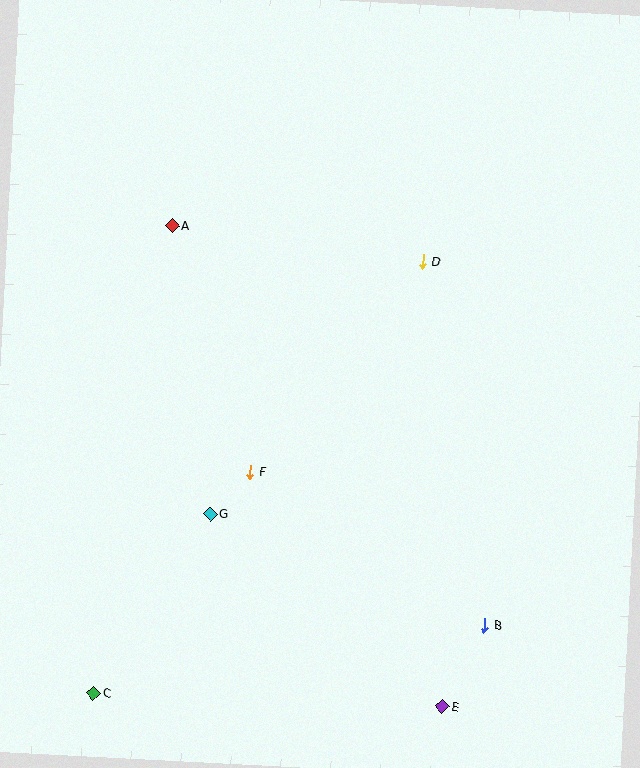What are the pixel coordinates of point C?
Point C is at (94, 693).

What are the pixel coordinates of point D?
Point D is at (423, 261).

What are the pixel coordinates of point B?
Point B is at (484, 625).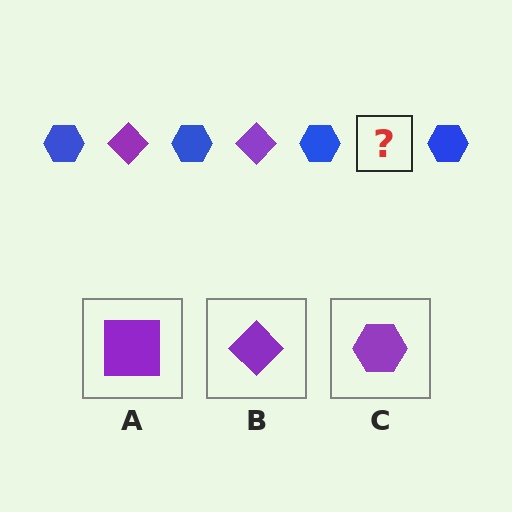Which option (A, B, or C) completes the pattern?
B.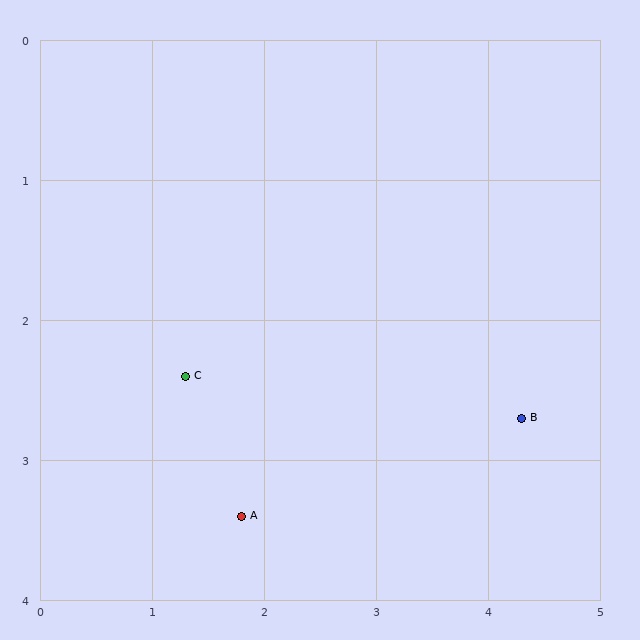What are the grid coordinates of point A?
Point A is at approximately (1.8, 3.4).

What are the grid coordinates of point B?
Point B is at approximately (4.3, 2.7).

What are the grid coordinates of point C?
Point C is at approximately (1.3, 2.4).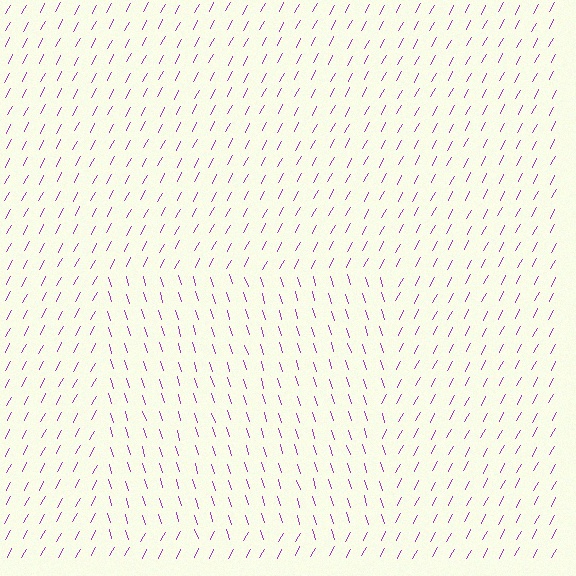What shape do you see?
I see a rectangle.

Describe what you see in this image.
The image is filled with small purple line segments. A rectangle region in the image has lines oriented differently from the surrounding lines, creating a visible texture boundary.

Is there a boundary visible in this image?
Yes, there is a texture boundary formed by a change in line orientation.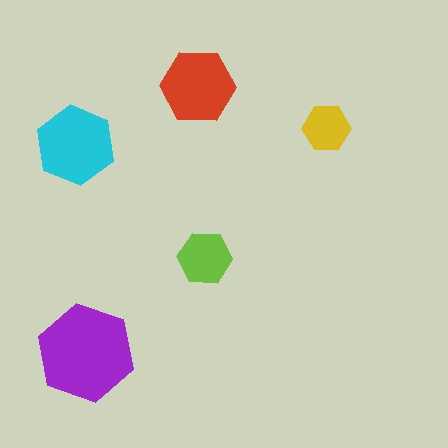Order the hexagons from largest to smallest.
the purple one, the cyan one, the red one, the lime one, the yellow one.